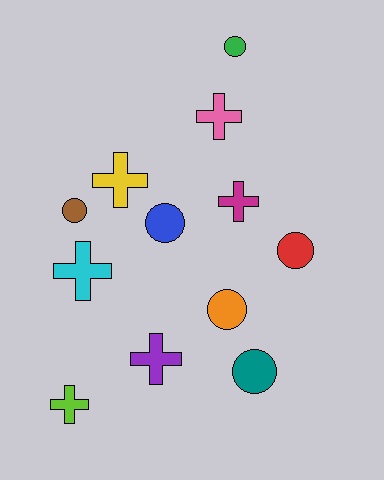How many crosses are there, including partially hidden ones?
There are 6 crosses.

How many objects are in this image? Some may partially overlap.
There are 12 objects.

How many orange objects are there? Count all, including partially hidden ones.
There is 1 orange object.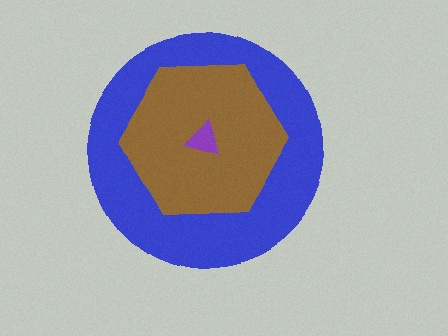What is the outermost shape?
The blue circle.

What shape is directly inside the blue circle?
The brown hexagon.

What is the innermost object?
The purple triangle.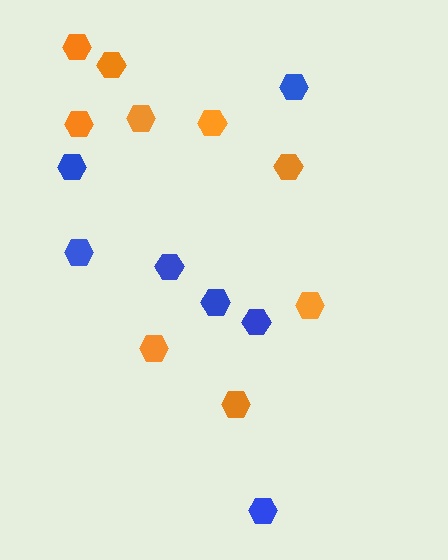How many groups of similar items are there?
There are 2 groups: one group of orange hexagons (9) and one group of blue hexagons (7).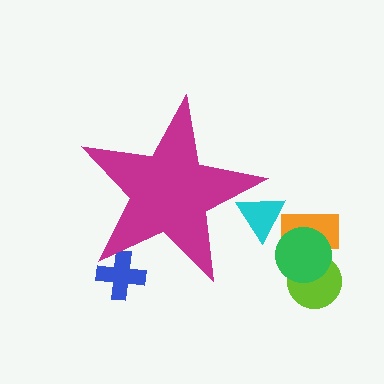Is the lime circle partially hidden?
No, the lime circle is fully visible.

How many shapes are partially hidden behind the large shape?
2 shapes are partially hidden.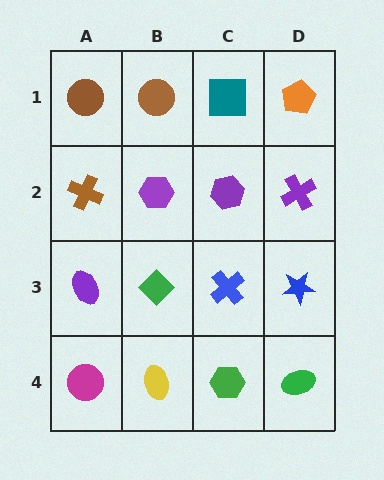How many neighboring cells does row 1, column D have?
2.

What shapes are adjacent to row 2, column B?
A brown circle (row 1, column B), a green diamond (row 3, column B), a brown cross (row 2, column A), a purple hexagon (row 2, column C).